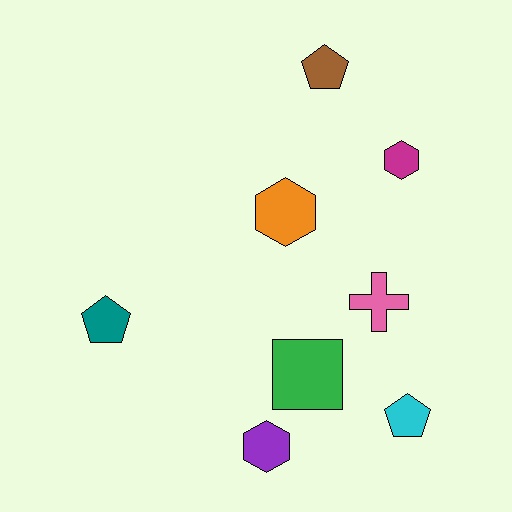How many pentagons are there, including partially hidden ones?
There are 3 pentagons.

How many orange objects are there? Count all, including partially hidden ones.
There is 1 orange object.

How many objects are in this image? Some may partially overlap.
There are 8 objects.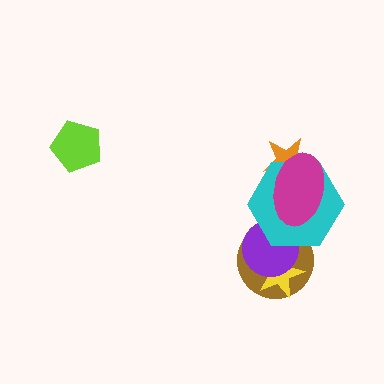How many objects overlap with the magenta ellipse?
2 objects overlap with the magenta ellipse.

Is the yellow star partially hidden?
Yes, it is partially covered by another shape.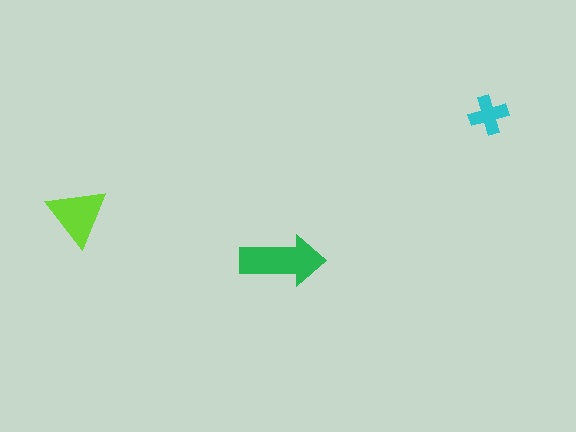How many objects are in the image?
There are 3 objects in the image.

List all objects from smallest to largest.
The cyan cross, the lime triangle, the green arrow.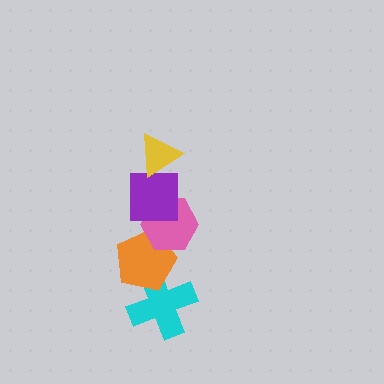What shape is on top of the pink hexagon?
The purple square is on top of the pink hexagon.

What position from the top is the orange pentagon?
The orange pentagon is 4th from the top.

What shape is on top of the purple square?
The yellow triangle is on top of the purple square.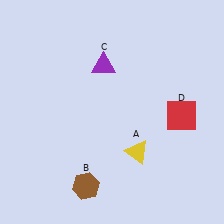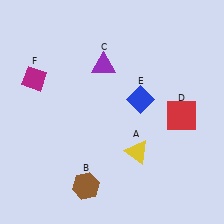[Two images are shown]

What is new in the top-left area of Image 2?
A magenta diamond (F) was added in the top-left area of Image 2.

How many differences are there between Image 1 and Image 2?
There are 2 differences between the two images.